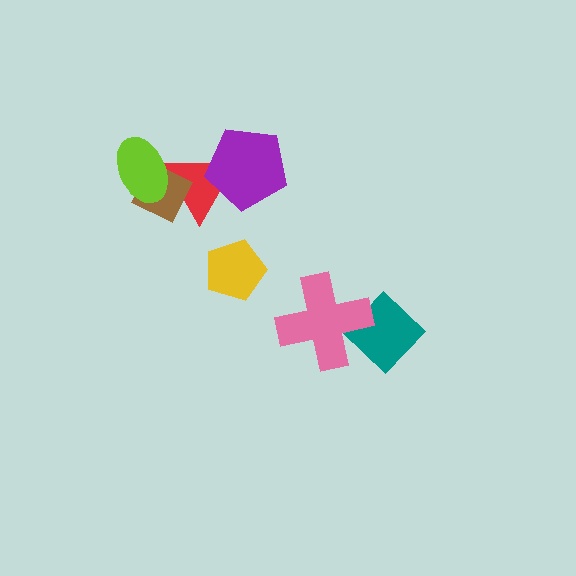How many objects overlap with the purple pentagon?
1 object overlaps with the purple pentagon.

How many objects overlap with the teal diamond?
1 object overlaps with the teal diamond.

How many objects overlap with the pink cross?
1 object overlaps with the pink cross.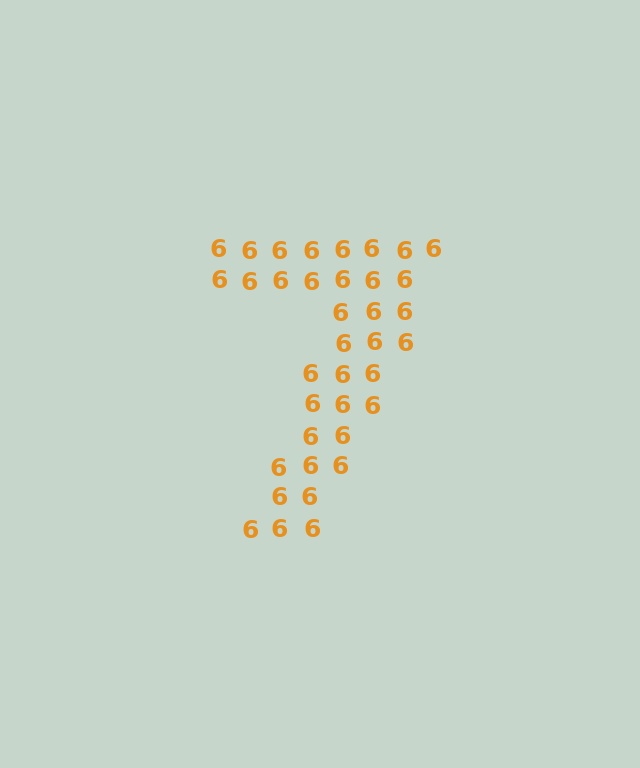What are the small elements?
The small elements are digit 6's.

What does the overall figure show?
The overall figure shows the digit 7.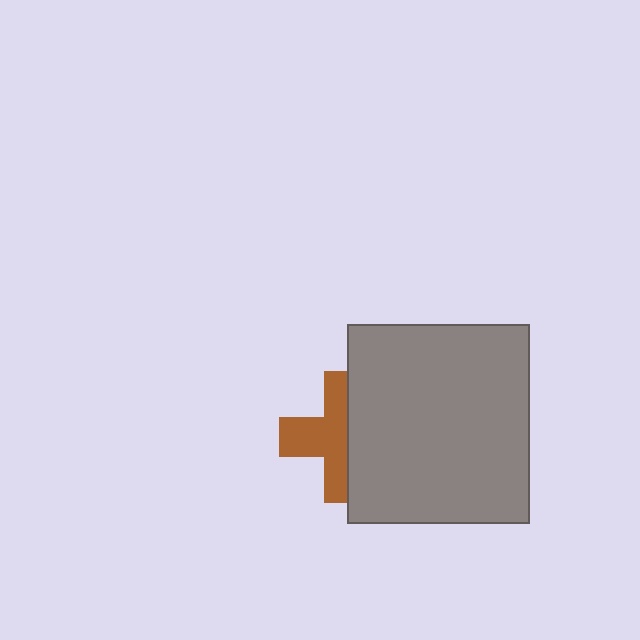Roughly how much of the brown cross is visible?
About half of it is visible (roughly 55%).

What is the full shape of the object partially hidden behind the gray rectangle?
The partially hidden object is a brown cross.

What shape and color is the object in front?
The object in front is a gray rectangle.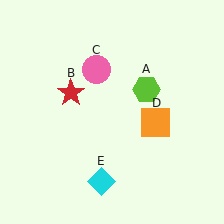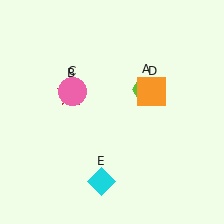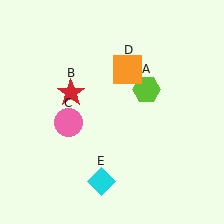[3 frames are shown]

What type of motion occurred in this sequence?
The pink circle (object C), orange square (object D) rotated counterclockwise around the center of the scene.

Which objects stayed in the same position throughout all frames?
Lime hexagon (object A) and red star (object B) and cyan diamond (object E) remained stationary.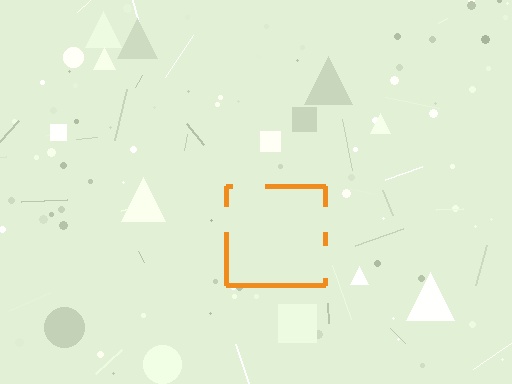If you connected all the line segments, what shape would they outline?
They would outline a square.